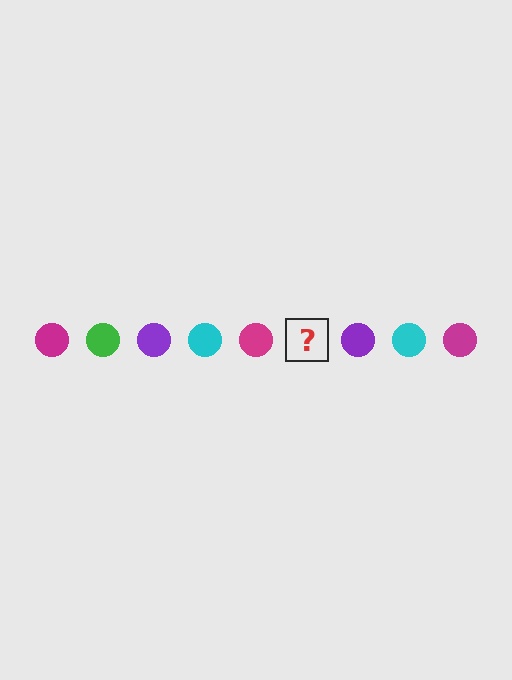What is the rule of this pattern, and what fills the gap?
The rule is that the pattern cycles through magenta, green, purple, cyan circles. The gap should be filled with a green circle.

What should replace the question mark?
The question mark should be replaced with a green circle.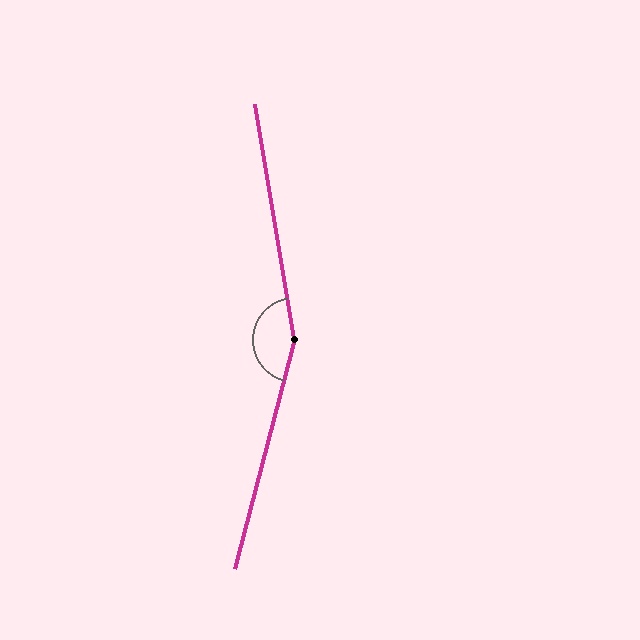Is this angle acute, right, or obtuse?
It is obtuse.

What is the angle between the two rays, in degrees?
Approximately 156 degrees.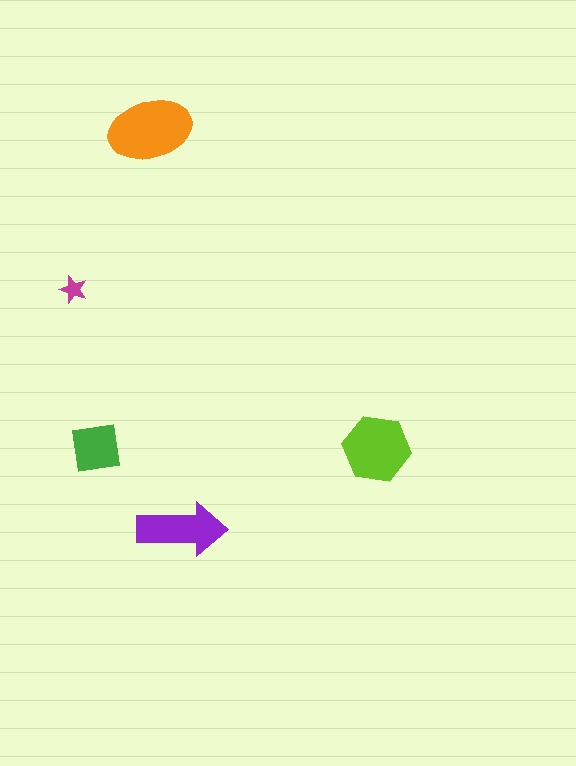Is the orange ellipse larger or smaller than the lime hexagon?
Larger.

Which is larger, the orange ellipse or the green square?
The orange ellipse.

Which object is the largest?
The orange ellipse.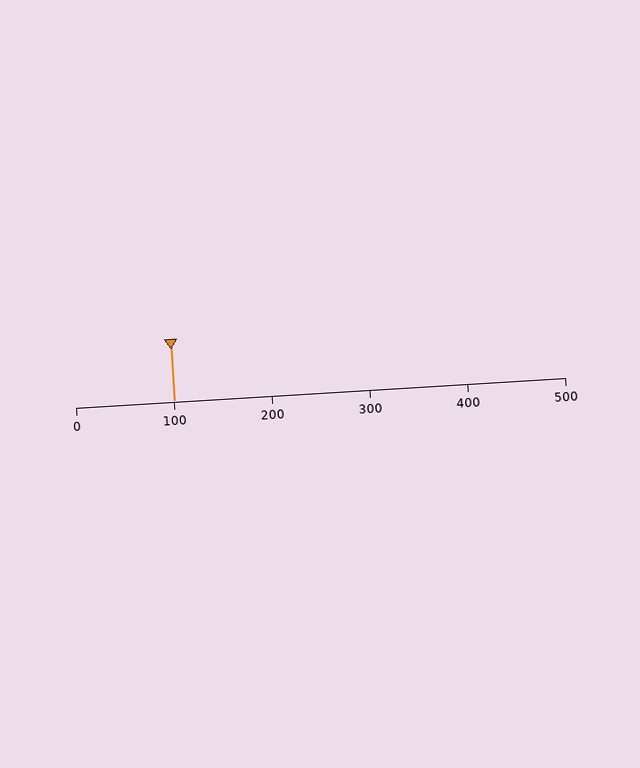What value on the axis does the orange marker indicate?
The marker indicates approximately 100.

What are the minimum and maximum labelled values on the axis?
The axis runs from 0 to 500.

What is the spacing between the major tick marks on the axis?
The major ticks are spaced 100 apart.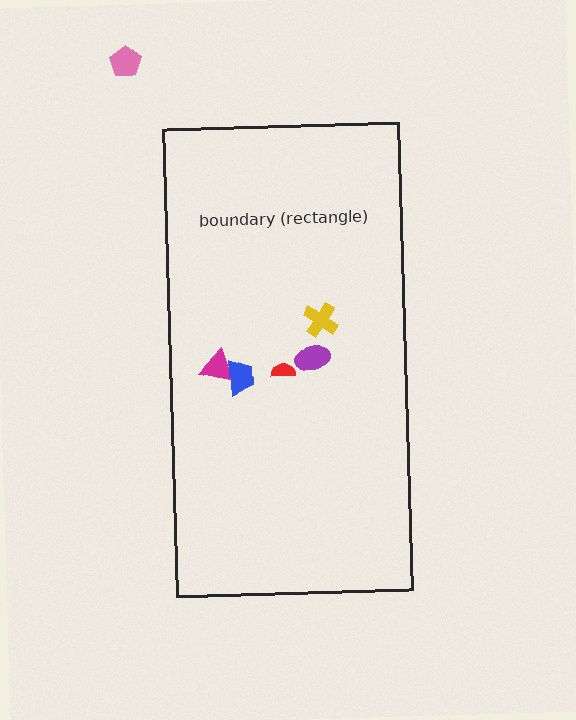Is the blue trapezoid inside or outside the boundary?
Inside.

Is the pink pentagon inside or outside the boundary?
Outside.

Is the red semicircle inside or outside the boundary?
Inside.